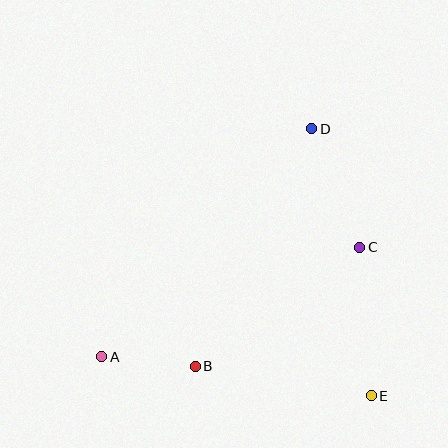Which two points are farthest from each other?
Points A and D are farthest from each other.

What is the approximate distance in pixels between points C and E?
The distance between C and E is approximately 149 pixels.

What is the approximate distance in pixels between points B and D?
The distance between B and D is approximately 264 pixels.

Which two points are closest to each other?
Points A and B are closest to each other.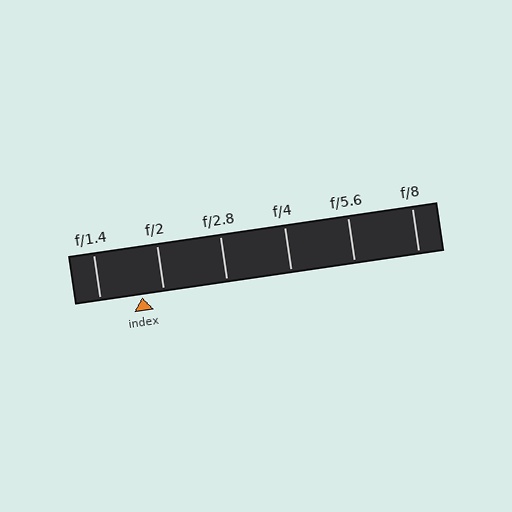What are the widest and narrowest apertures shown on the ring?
The widest aperture shown is f/1.4 and the narrowest is f/8.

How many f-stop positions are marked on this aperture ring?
There are 6 f-stop positions marked.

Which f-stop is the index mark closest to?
The index mark is closest to f/2.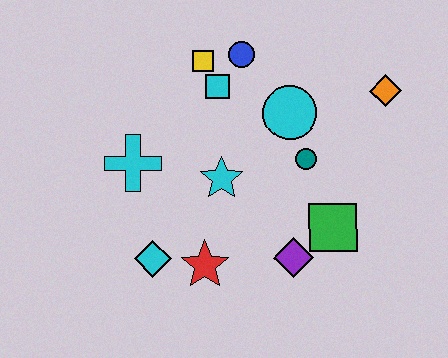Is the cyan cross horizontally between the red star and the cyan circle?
No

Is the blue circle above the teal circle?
Yes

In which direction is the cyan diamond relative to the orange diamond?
The cyan diamond is to the left of the orange diamond.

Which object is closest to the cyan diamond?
The red star is closest to the cyan diamond.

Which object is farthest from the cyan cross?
The orange diamond is farthest from the cyan cross.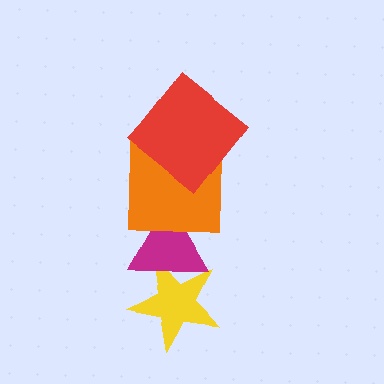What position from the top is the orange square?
The orange square is 2nd from the top.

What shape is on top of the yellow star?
The magenta triangle is on top of the yellow star.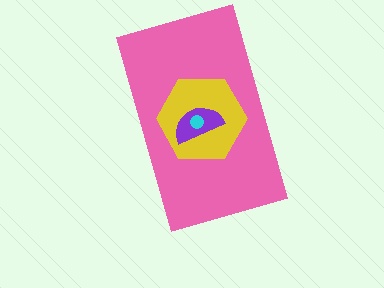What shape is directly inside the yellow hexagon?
The purple semicircle.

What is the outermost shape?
The pink rectangle.